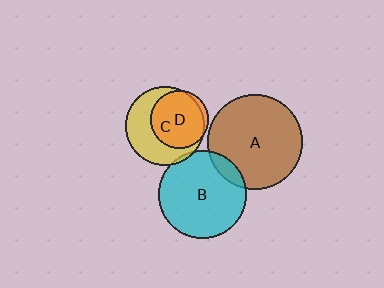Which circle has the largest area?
Circle A (brown).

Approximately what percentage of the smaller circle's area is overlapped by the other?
Approximately 10%.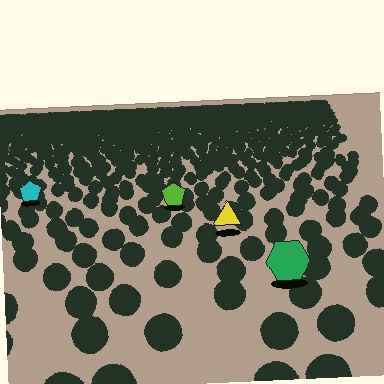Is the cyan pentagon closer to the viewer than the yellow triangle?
No. The yellow triangle is closer — you can tell from the texture gradient: the ground texture is coarser near it.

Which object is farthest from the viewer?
The cyan pentagon is farthest from the viewer. It appears smaller and the ground texture around it is denser.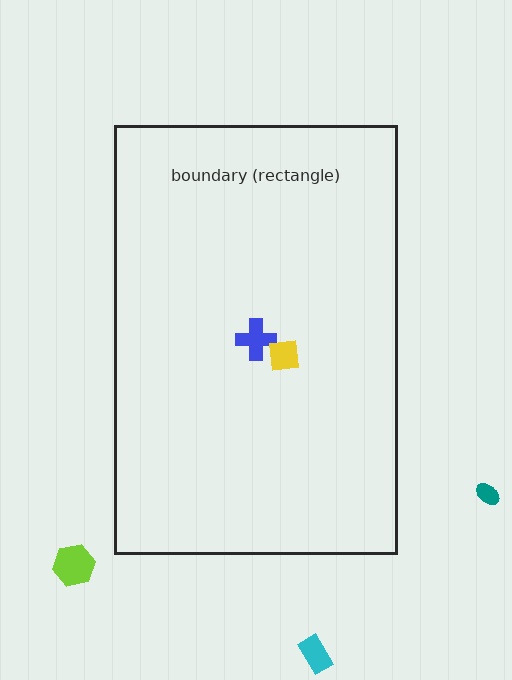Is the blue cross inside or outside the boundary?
Inside.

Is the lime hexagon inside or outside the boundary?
Outside.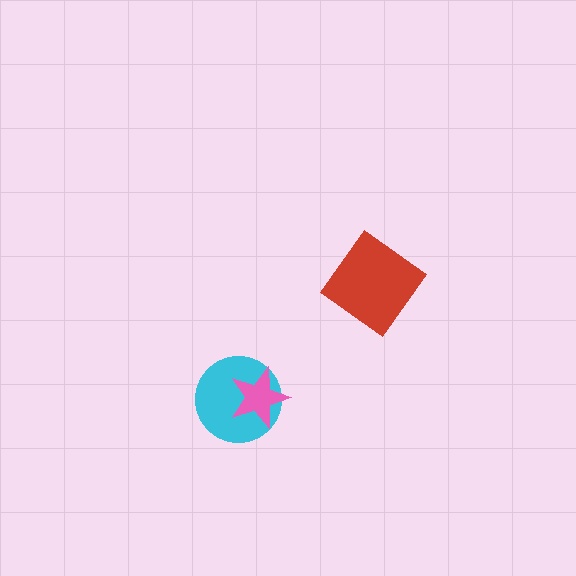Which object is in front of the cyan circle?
The pink star is in front of the cyan circle.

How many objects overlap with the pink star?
1 object overlaps with the pink star.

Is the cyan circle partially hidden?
Yes, it is partially covered by another shape.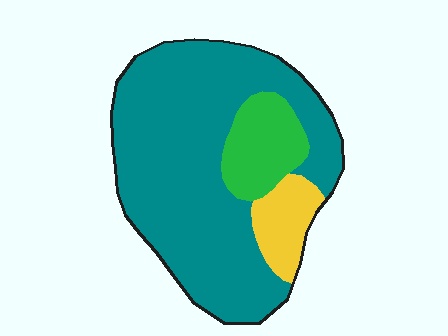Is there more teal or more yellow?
Teal.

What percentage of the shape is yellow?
Yellow takes up about one tenth (1/10) of the shape.